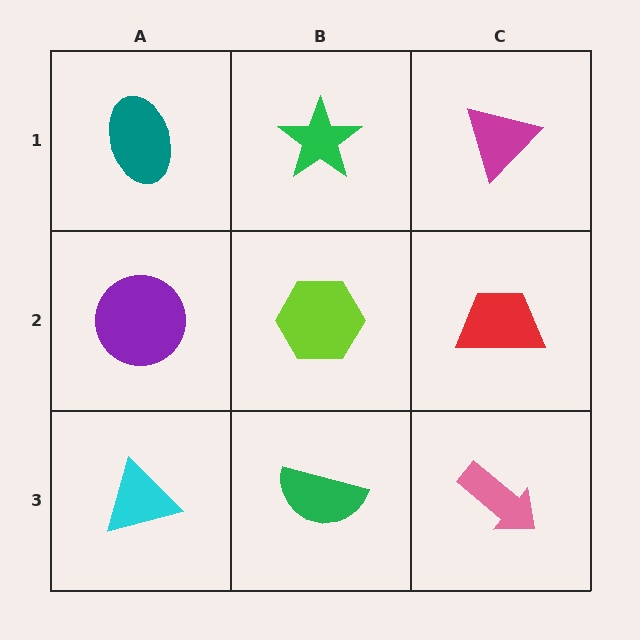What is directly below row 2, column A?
A cyan triangle.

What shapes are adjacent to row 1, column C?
A red trapezoid (row 2, column C), a green star (row 1, column B).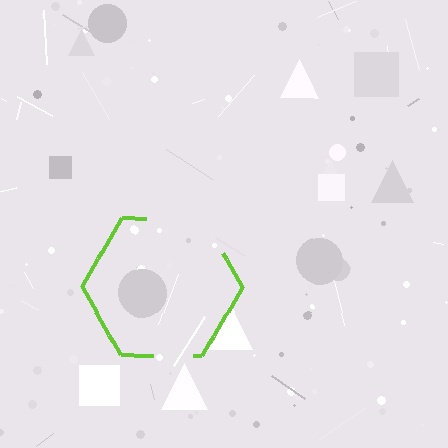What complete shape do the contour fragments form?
The contour fragments form a hexagon.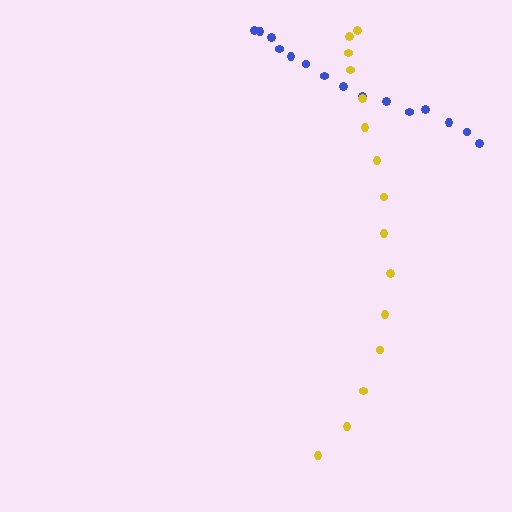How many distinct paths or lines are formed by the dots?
There are 2 distinct paths.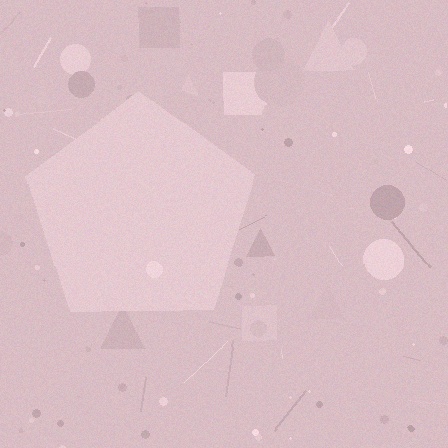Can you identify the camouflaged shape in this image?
The camouflaged shape is a pentagon.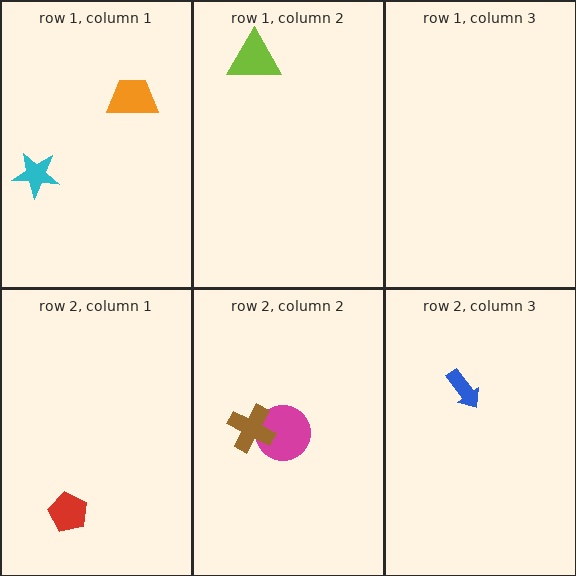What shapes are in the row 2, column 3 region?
The blue arrow.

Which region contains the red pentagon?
The row 2, column 1 region.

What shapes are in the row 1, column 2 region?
The lime triangle.